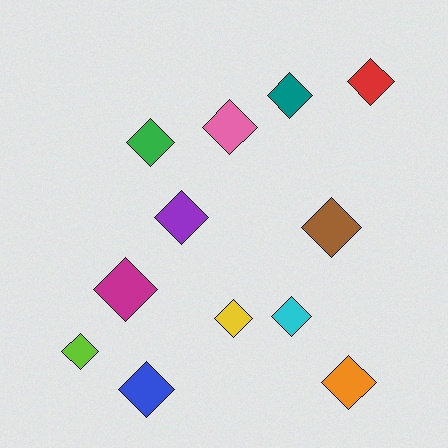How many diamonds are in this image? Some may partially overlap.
There are 12 diamonds.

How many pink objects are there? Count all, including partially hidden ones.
There is 1 pink object.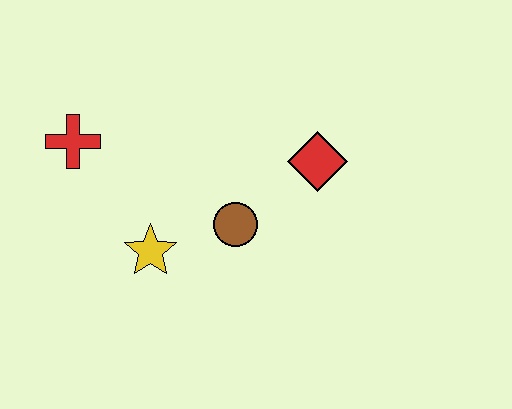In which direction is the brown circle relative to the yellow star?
The brown circle is to the right of the yellow star.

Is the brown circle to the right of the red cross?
Yes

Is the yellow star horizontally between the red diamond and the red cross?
Yes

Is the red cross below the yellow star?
No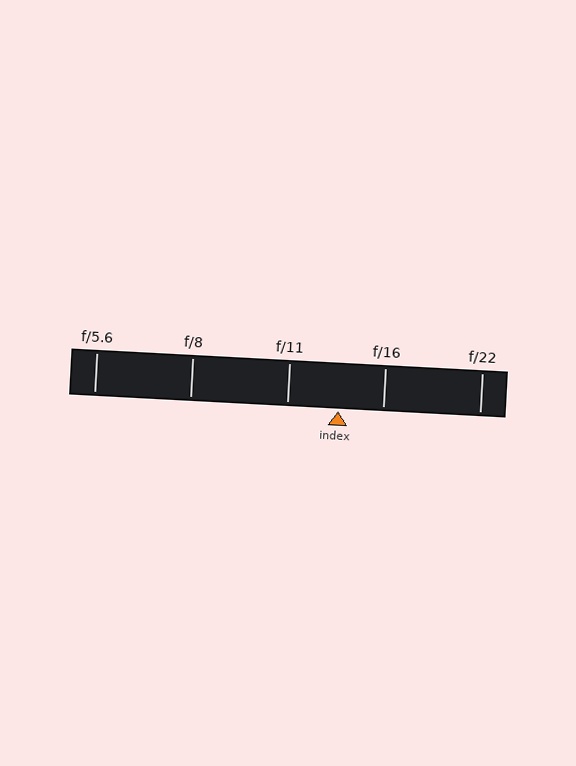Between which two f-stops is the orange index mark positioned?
The index mark is between f/11 and f/16.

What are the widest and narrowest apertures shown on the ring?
The widest aperture shown is f/5.6 and the narrowest is f/22.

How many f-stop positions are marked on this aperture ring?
There are 5 f-stop positions marked.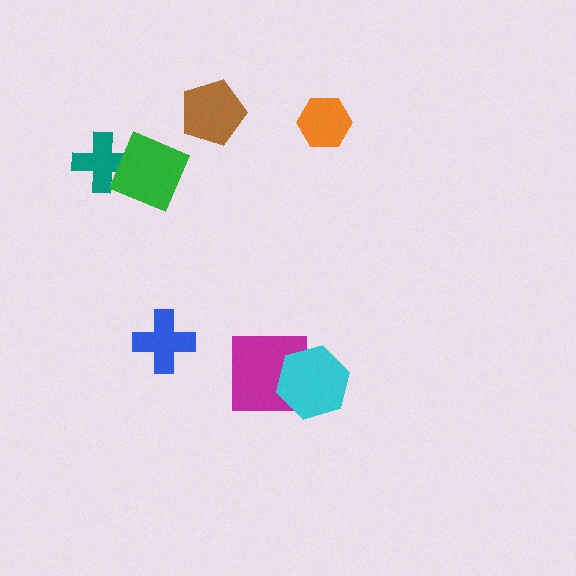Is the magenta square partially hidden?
Yes, it is partially covered by another shape.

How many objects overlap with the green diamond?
1 object overlaps with the green diamond.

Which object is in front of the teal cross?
The green diamond is in front of the teal cross.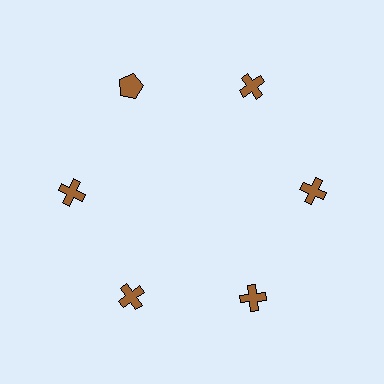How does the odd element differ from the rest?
It has a different shape: pentagon instead of cross.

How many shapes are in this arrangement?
There are 6 shapes arranged in a ring pattern.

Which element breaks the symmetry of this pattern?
The brown pentagon at roughly the 11 o'clock position breaks the symmetry. All other shapes are brown crosses.